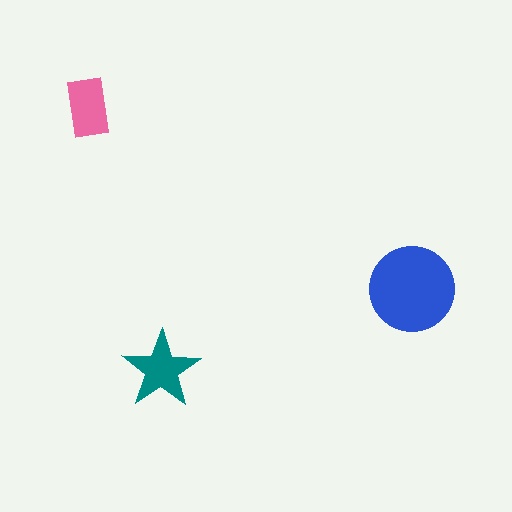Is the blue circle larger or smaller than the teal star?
Larger.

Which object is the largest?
The blue circle.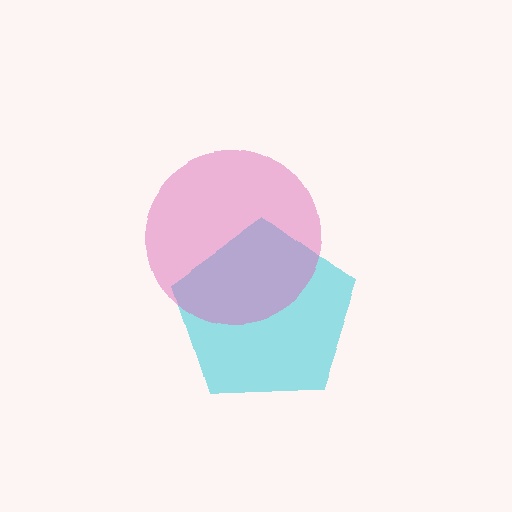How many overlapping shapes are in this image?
There are 2 overlapping shapes in the image.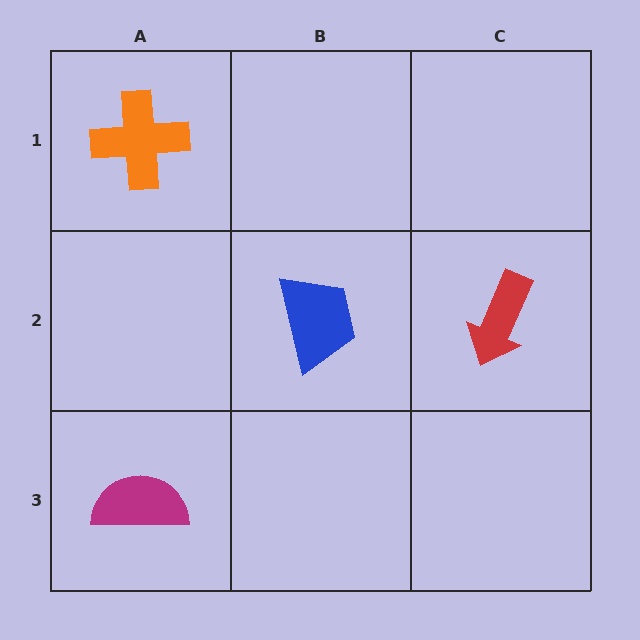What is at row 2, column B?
A blue trapezoid.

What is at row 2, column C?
A red arrow.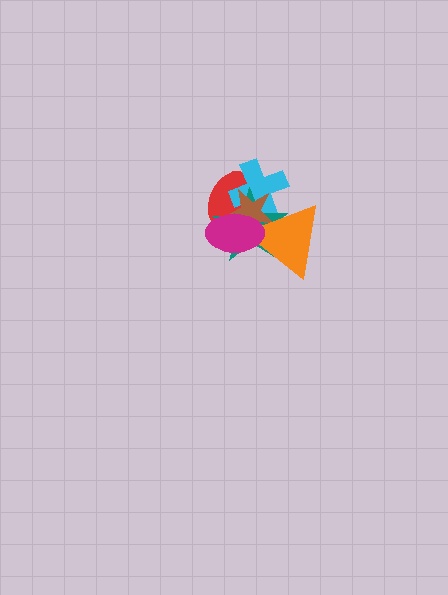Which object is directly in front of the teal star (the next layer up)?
The brown star is directly in front of the teal star.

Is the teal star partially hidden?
Yes, it is partially covered by another shape.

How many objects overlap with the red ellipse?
4 objects overlap with the red ellipse.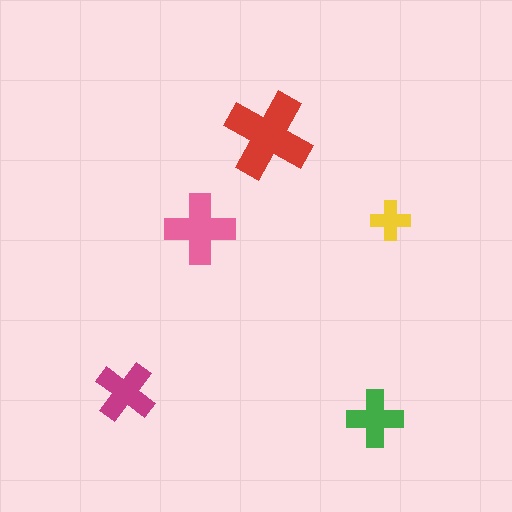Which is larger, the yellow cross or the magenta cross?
The magenta one.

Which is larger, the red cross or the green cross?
The red one.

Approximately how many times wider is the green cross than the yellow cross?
About 1.5 times wider.